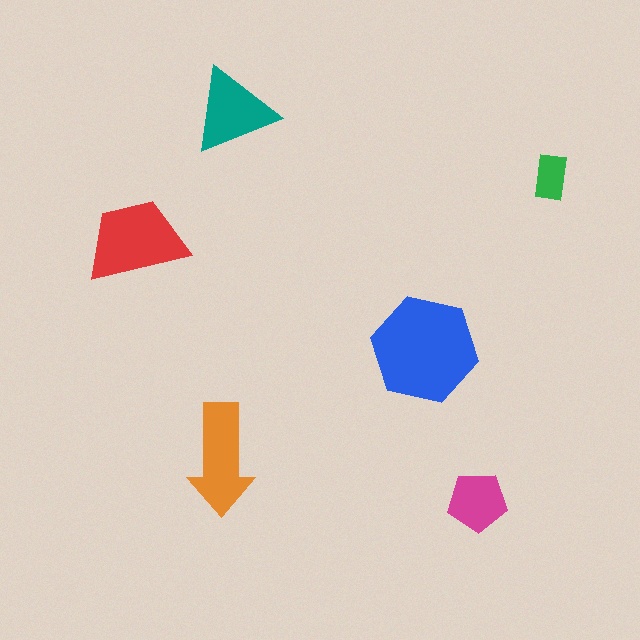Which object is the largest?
The blue hexagon.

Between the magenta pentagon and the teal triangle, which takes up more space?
The teal triangle.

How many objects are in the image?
There are 6 objects in the image.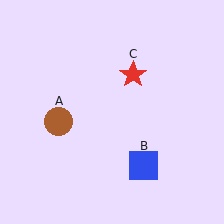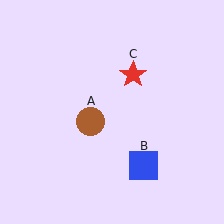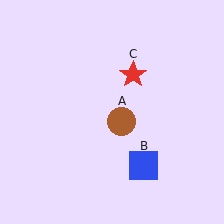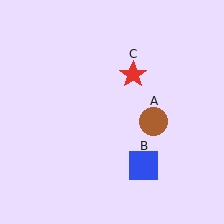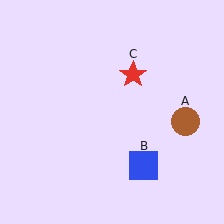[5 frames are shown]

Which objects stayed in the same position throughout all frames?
Blue square (object B) and red star (object C) remained stationary.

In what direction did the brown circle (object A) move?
The brown circle (object A) moved right.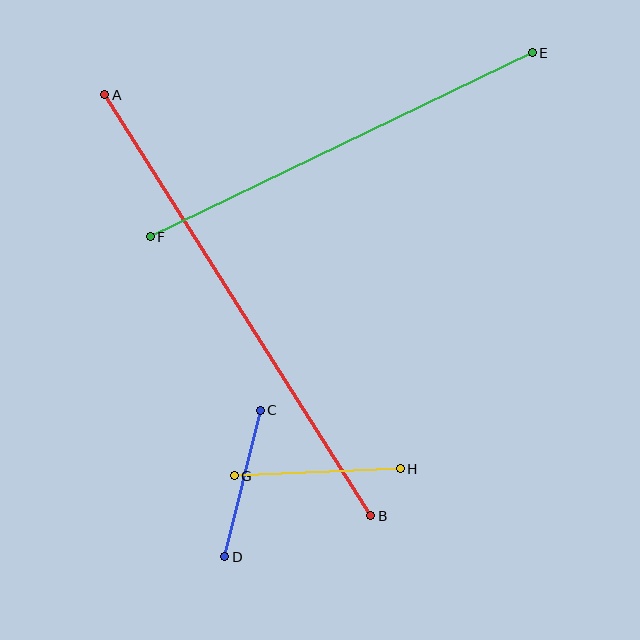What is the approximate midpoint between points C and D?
The midpoint is at approximately (243, 483) pixels.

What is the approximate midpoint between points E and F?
The midpoint is at approximately (341, 145) pixels.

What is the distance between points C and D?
The distance is approximately 151 pixels.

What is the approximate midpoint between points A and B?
The midpoint is at approximately (238, 305) pixels.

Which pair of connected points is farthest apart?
Points A and B are farthest apart.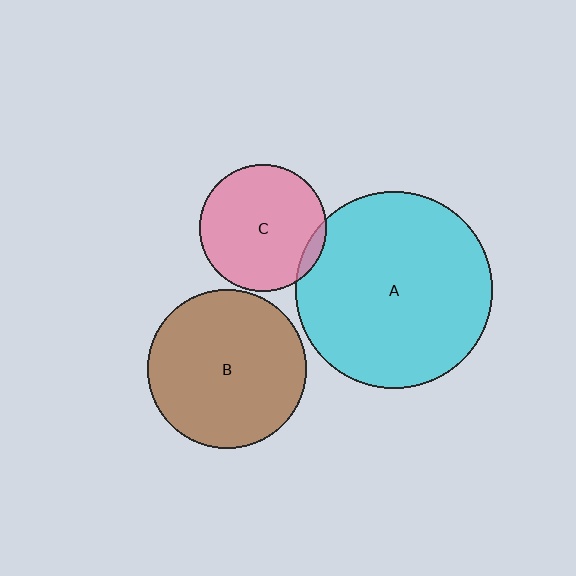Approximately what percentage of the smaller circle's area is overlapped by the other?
Approximately 5%.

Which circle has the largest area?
Circle A (cyan).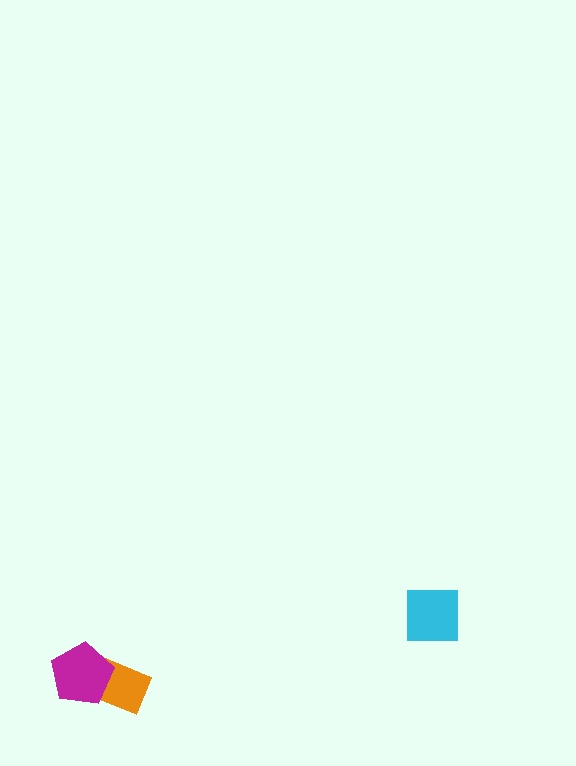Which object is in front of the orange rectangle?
The magenta pentagon is in front of the orange rectangle.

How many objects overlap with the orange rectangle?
1 object overlaps with the orange rectangle.